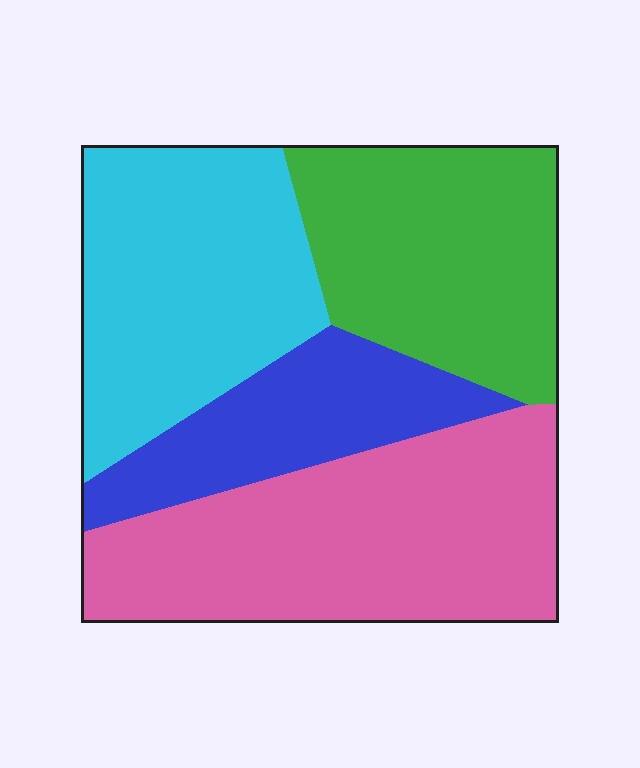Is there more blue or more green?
Green.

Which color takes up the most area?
Pink, at roughly 35%.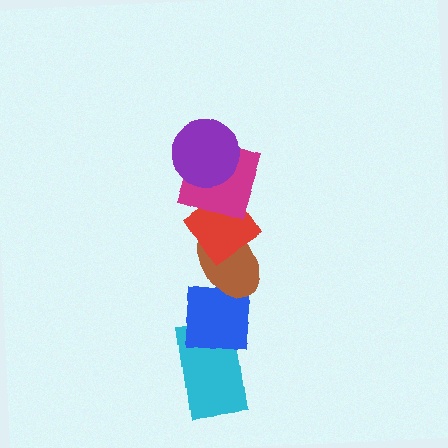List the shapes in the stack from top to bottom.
From top to bottom: the purple circle, the magenta square, the red diamond, the brown ellipse, the blue square, the cyan rectangle.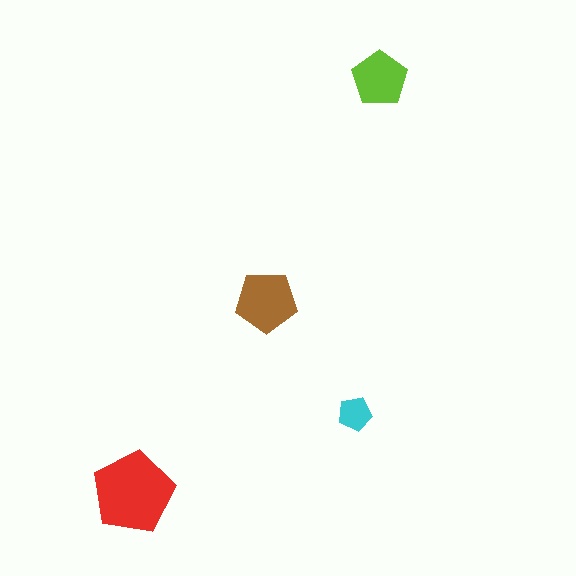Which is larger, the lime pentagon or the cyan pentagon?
The lime one.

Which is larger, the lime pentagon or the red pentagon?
The red one.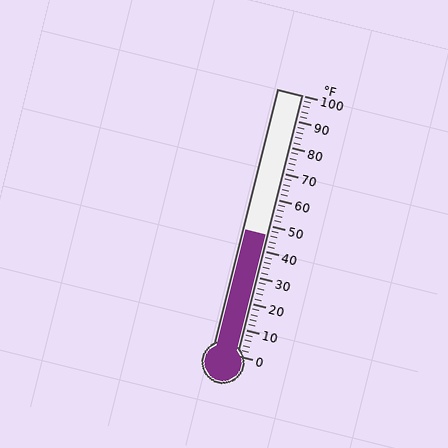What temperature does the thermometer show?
The thermometer shows approximately 46°F.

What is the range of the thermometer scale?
The thermometer scale ranges from 0°F to 100°F.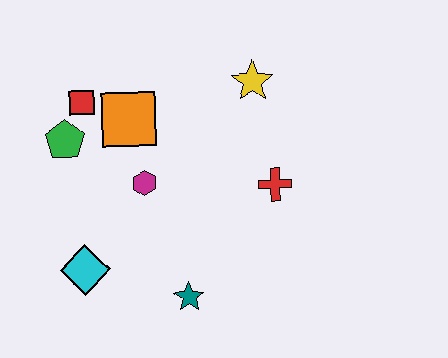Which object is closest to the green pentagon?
The red square is closest to the green pentagon.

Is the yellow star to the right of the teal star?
Yes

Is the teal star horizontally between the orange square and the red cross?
Yes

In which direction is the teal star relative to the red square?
The teal star is below the red square.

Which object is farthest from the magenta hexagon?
The yellow star is farthest from the magenta hexagon.